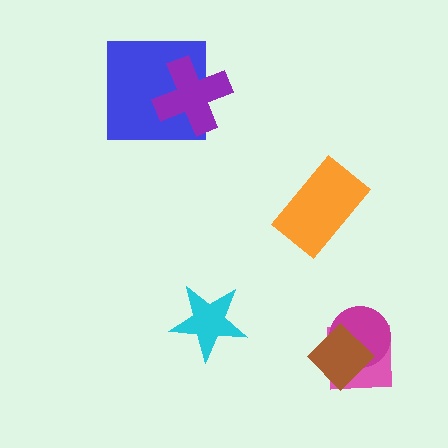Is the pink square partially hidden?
Yes, it is partially covered by another shape.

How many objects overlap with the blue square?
1 object overlaps with the blue square.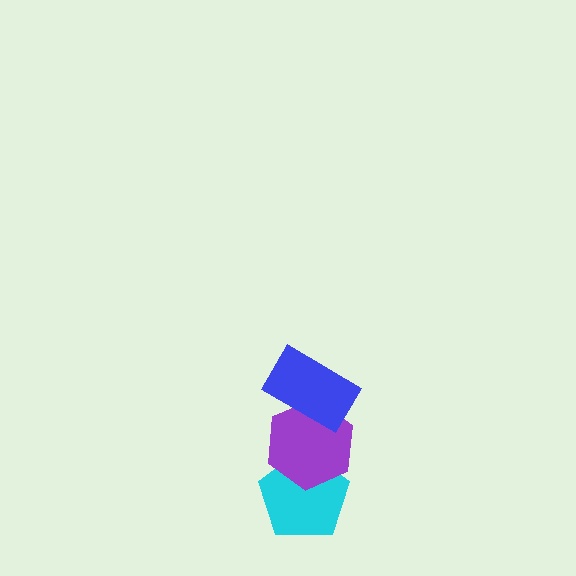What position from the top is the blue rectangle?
The blue rectangle is 1st from the top.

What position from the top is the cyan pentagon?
The cyan pentagon is 3rd from the top.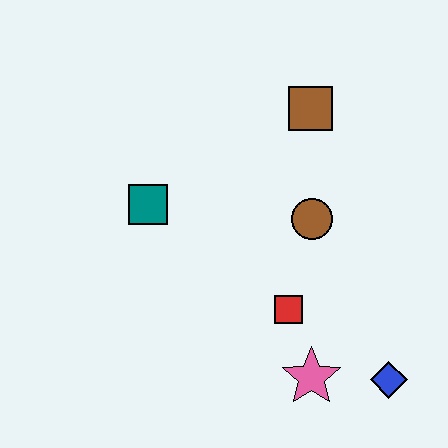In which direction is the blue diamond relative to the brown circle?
The blue diamond is below the brown circle.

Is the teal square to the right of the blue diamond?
No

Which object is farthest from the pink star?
The brown square is farthest from the pink star.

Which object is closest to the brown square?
The brown circle is closest to the brown square.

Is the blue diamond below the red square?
Yes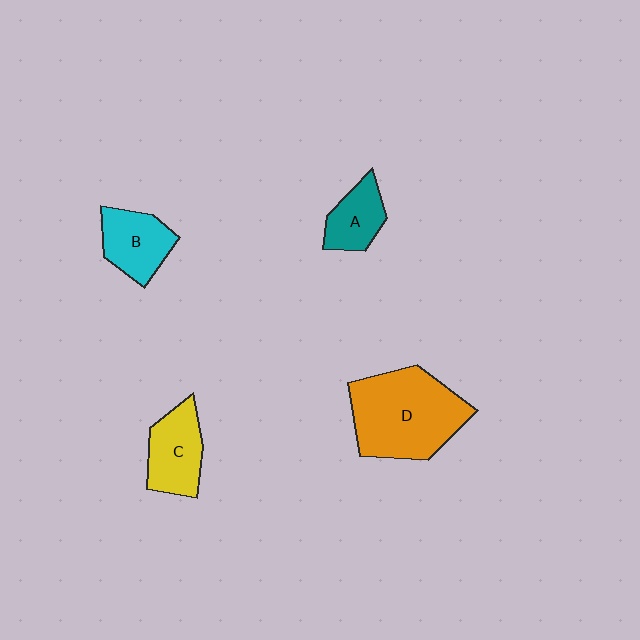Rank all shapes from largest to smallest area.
From largest to smallest: D (orange), C (yellow), B (cyan), A (teal).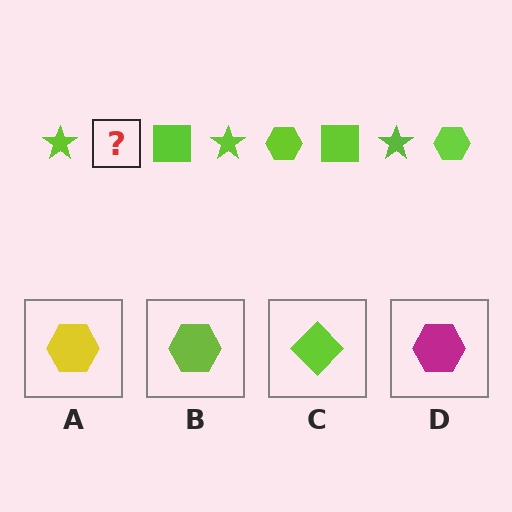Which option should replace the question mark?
Option B.